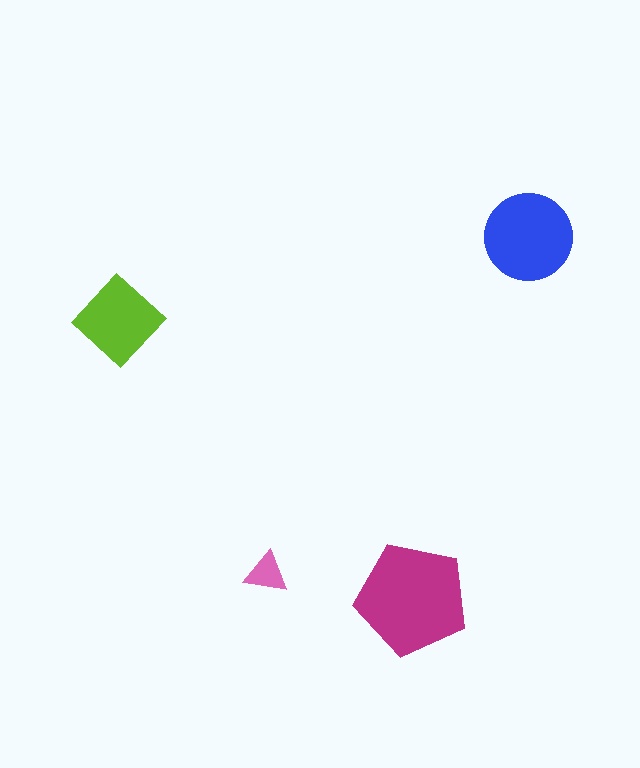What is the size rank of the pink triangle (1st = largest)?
4th.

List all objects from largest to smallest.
The magenta pentagon, the blue circle, the lime diamond, the pink triangle.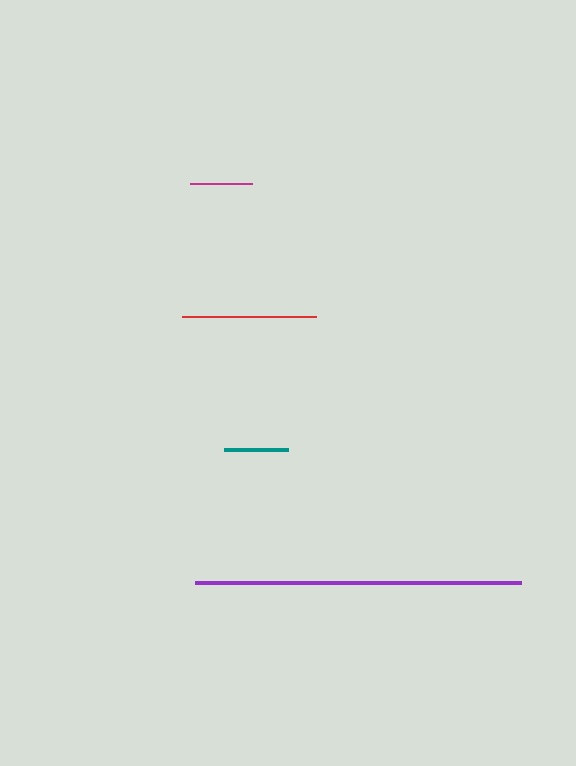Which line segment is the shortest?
The magenta line is the shortest at approximately 62 pixels.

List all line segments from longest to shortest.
From longest to shortest: purple, red, teal, magenta.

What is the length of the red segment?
The red segment is approximately 134 pixels long.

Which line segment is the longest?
The purple line is the longest at approximately 327 pixels.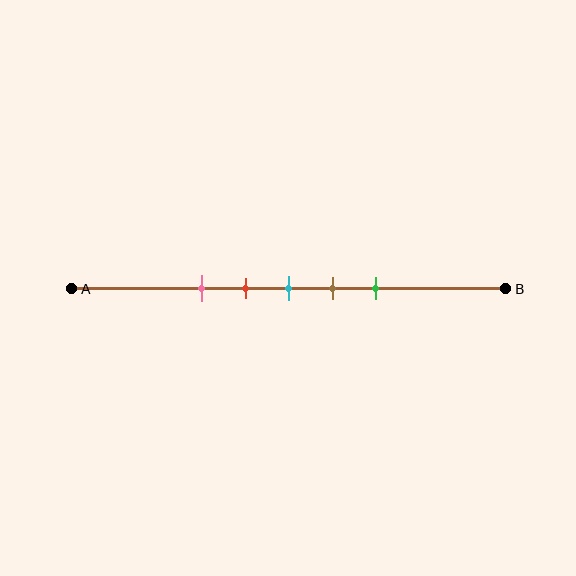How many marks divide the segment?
There are 5 marks dividing the segment.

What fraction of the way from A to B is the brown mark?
The brown mark is approximately 60% (0.6) of the way from A to B.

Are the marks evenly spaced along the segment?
Yes, the marks are approximately evenly spaced.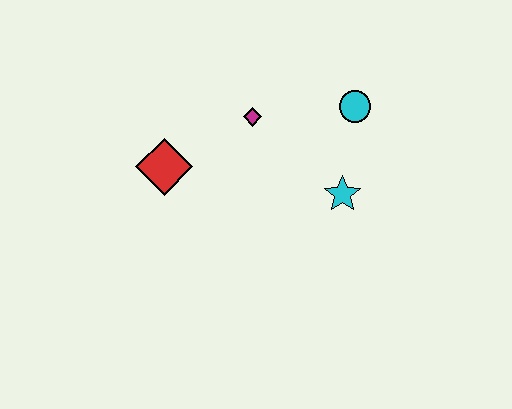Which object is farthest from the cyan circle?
The red diamond is farthest from the cyan circle.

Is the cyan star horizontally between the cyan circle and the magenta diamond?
Yes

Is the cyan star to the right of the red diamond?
Yes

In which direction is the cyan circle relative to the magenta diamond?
The cyan circle is to the right of the magenta diamond.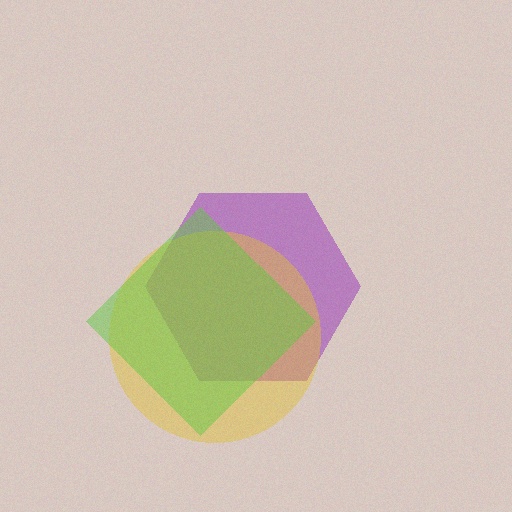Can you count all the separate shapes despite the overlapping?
Yes, there are 3 separate shapes.